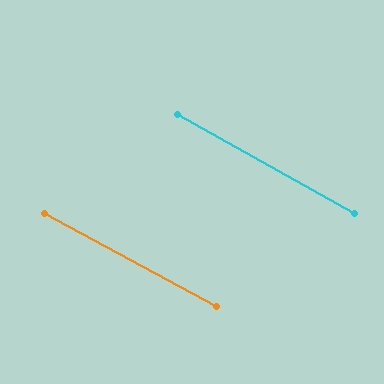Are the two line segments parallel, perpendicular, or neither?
Parallel — their directions differ by only 1.0°.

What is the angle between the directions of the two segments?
Approximately 1 degree.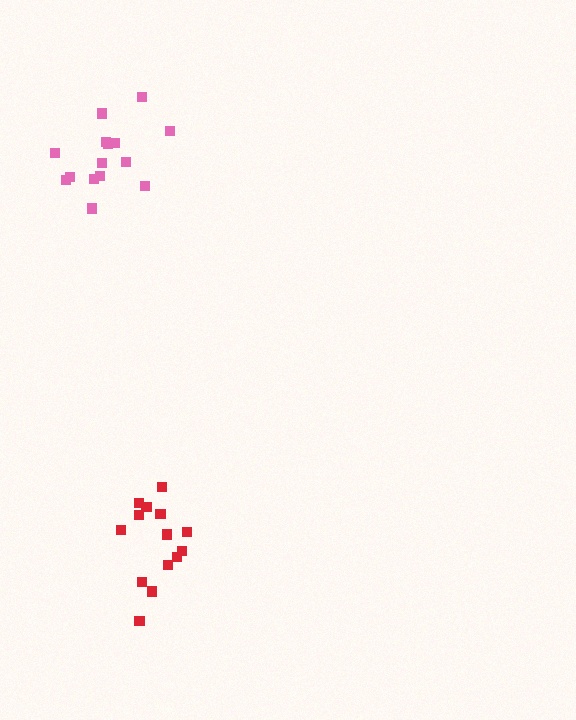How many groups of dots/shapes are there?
There are 2 groups.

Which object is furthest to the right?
The red cluster is rightmost.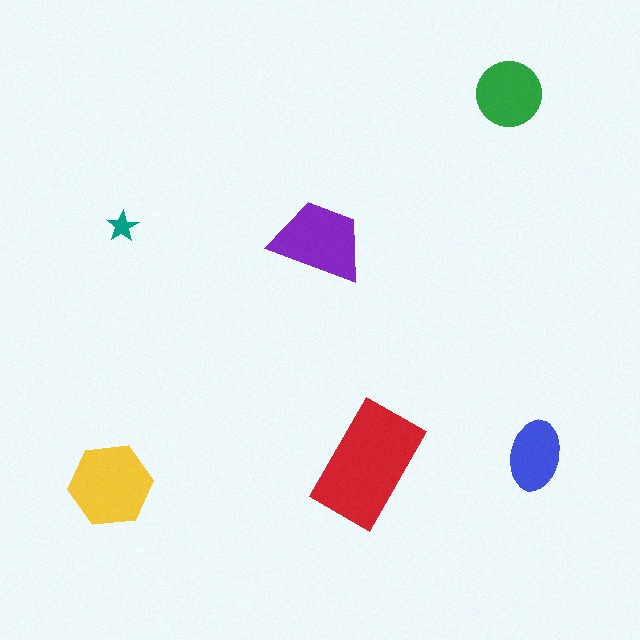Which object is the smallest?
The teal star.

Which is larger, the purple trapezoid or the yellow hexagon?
The yellow hexagon.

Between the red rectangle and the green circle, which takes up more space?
The red rectangle.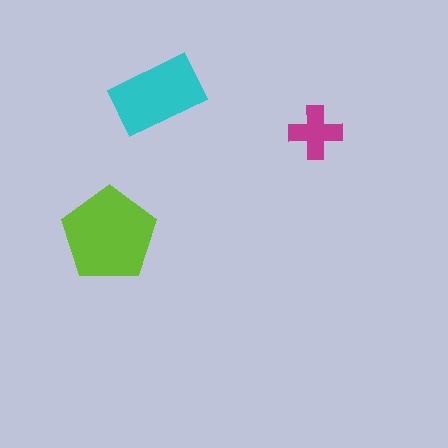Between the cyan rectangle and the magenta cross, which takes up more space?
The cyan rectangle.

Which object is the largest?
The lime pentagon.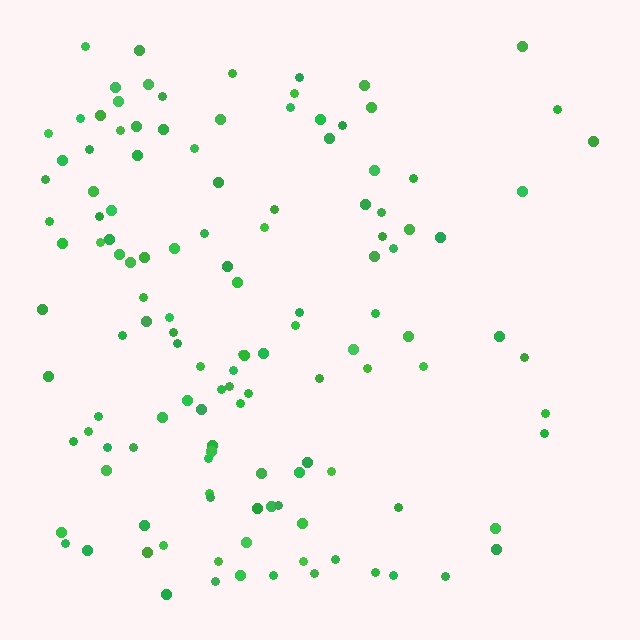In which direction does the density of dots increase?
From right to left, with the left side densest.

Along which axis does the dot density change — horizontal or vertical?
Horizontal.